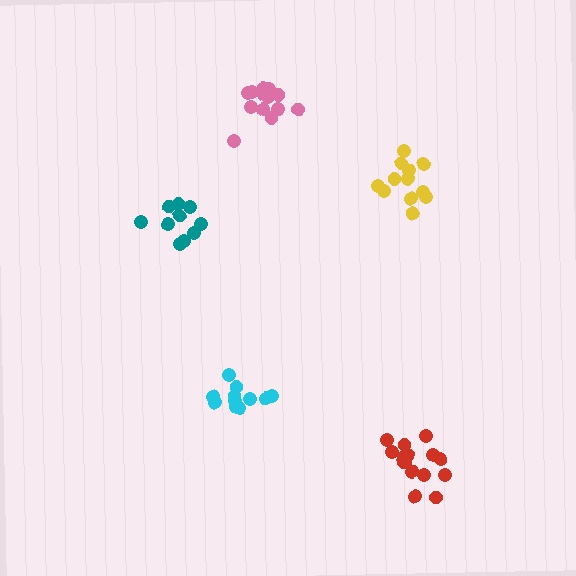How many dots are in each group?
Group 1: 10 dots, Group 2: 15 dots, Group 3: 11 dots, Group 4: 12 dots, Group 5: 13 dots (61 total).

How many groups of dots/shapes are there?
There are 5 groups.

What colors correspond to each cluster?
The clusters are colored: teal, red, cyan, yellow, pink.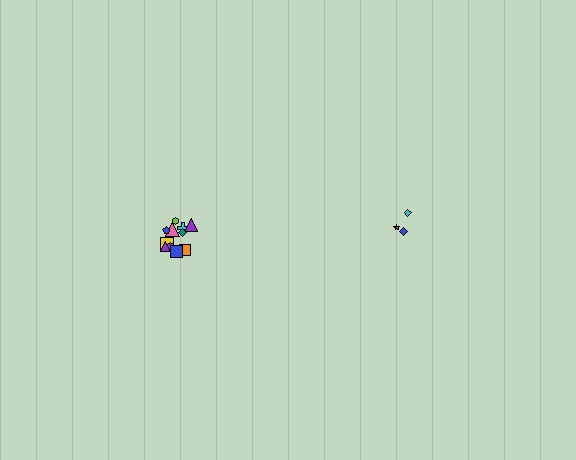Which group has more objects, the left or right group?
The left group.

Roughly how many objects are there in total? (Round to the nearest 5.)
Roughly 15 objects in total.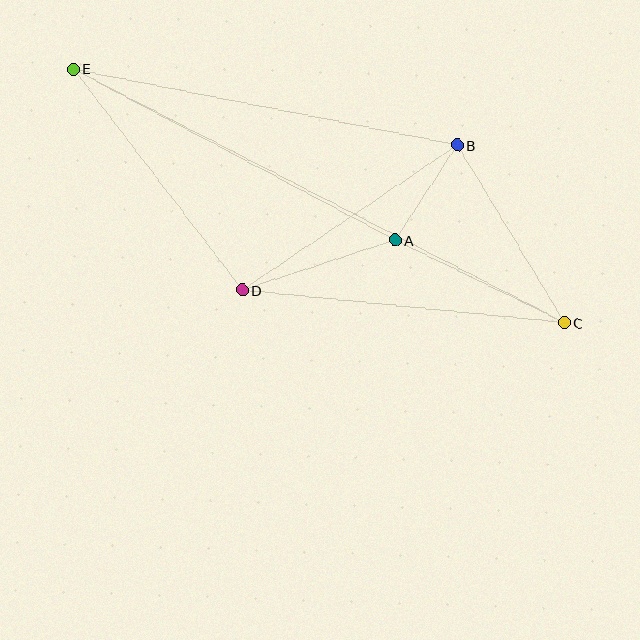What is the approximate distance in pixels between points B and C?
The distance between B and C is approximately 208 pixels.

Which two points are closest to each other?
Points A and B are closest to each other.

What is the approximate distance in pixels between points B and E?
The distance between B and E is approximately 391 pixels.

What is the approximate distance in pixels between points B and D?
The distance between B and D is approximately 259 pixels.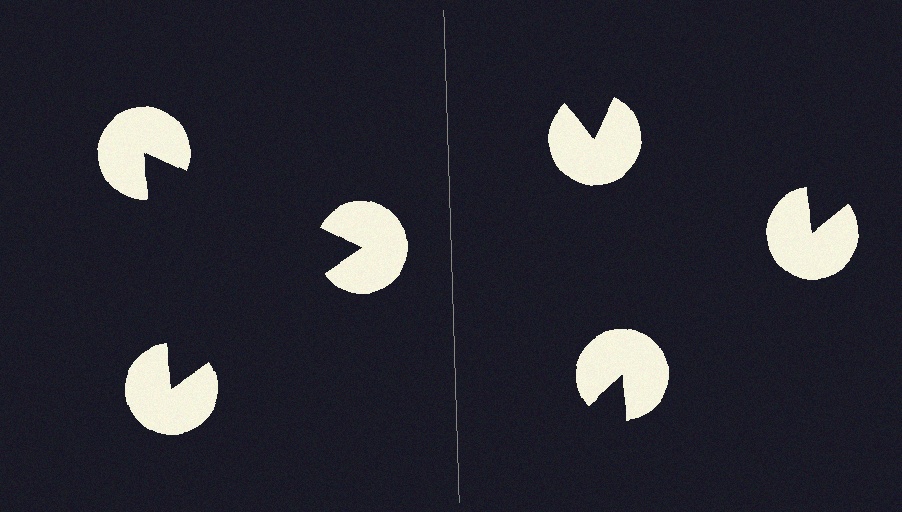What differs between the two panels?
The pac-man discs are positioned identically on both sides; only the wedge orientations differ. On the left they align to a triangle; on the right they are misaligned.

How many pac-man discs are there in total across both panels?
6 — 3 on each side.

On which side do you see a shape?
An illusory triangle appears on the left side. On the right side the wedge cuts are rotated, so no coherent shape forms.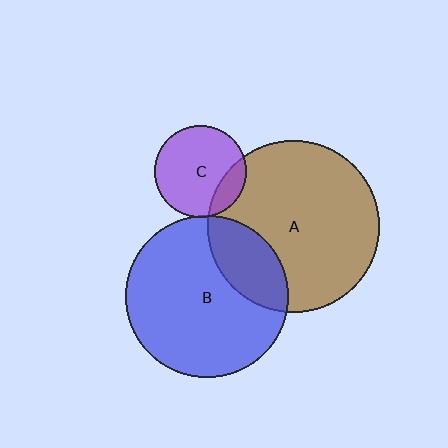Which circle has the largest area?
Circle A (brown).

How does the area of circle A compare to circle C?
Approximately 3.5 times.